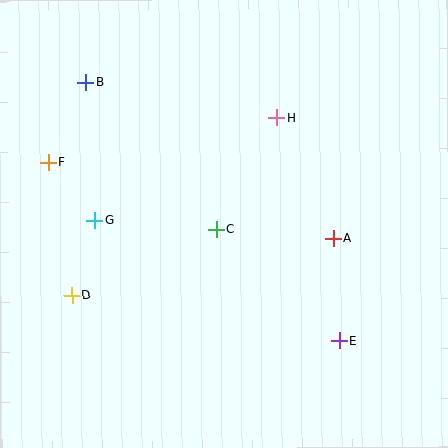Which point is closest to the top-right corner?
Point H is closest to the top-right corner.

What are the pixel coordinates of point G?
Point G is at (95, 220).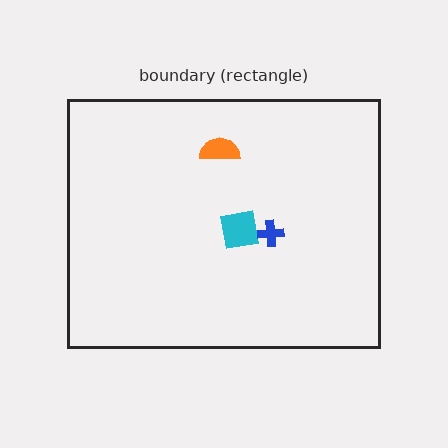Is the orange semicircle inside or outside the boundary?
Inside.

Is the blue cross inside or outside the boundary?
Inside.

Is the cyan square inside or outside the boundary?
Inside.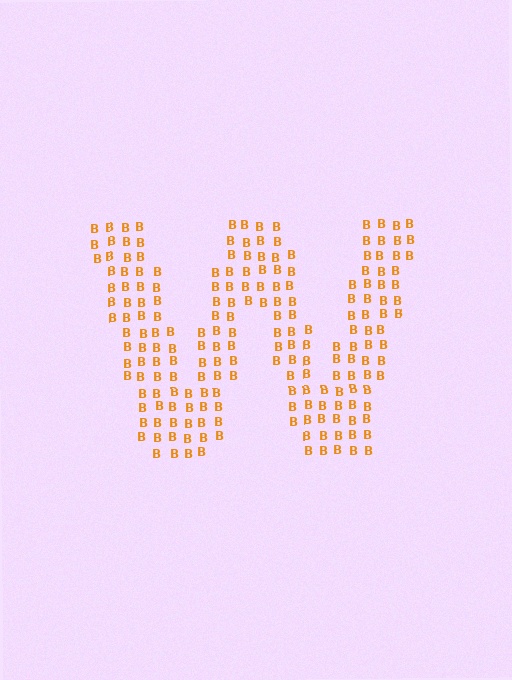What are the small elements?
The small elements are letter B's.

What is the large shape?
The large shape is the letter W.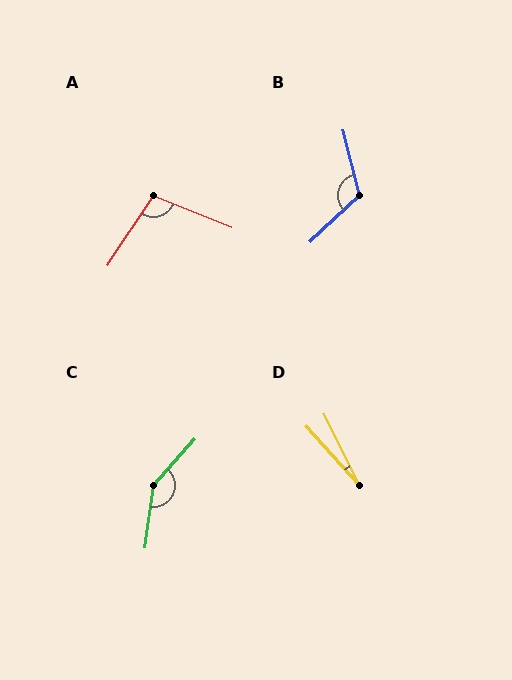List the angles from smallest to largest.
D (15°), A (101°), B (119°), C (146°).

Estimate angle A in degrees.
Approximately 101 degrees.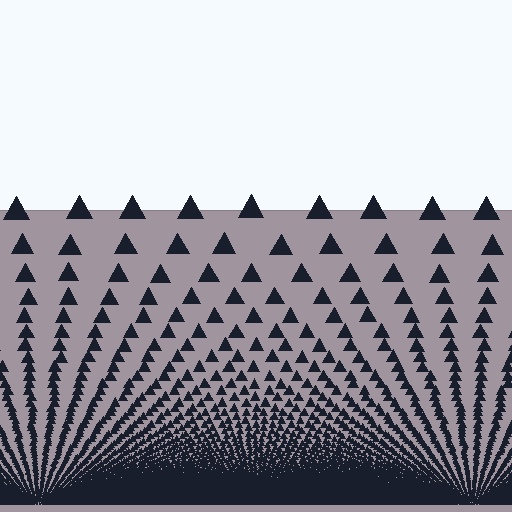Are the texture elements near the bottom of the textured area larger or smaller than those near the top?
Smaller. The gradient is inverted — elements near the bottom are smaller and denser.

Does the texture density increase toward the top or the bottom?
Density increases toward the bottom.